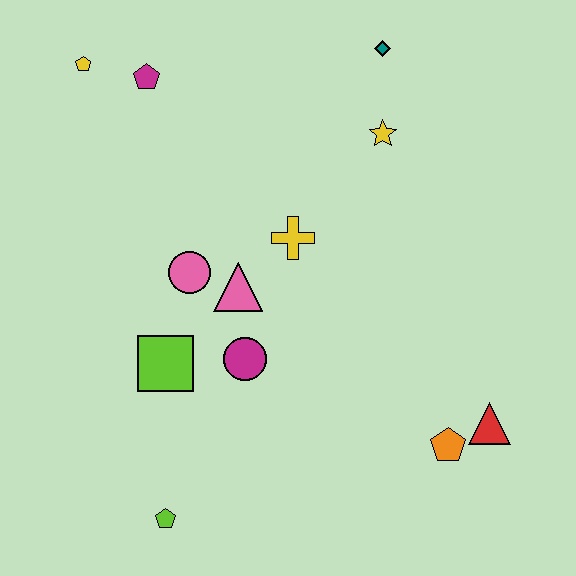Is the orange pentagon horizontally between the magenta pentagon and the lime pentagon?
No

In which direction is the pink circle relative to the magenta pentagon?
The pink circle is below the magenta pentagon.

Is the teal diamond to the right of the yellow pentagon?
Yes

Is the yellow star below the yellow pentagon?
Yes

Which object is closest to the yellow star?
The teal diamond is closest to the yellow star.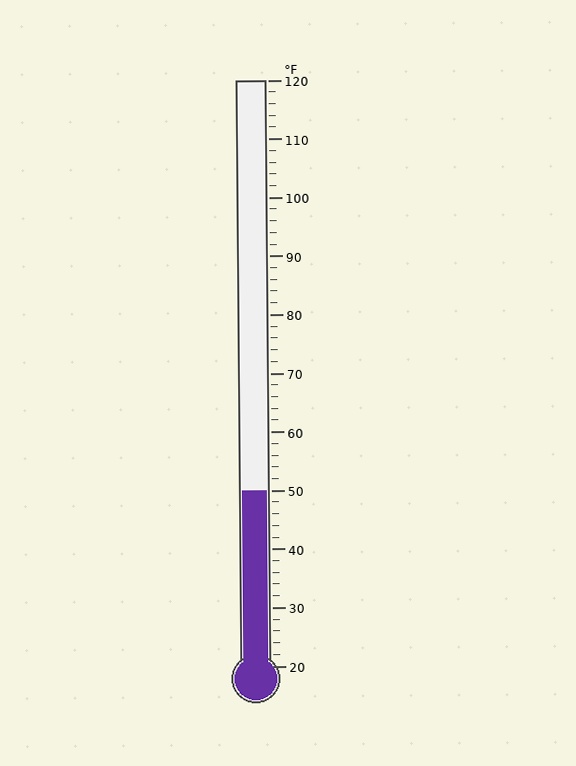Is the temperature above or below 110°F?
The temperature is below 110°F.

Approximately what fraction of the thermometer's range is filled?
The thermometer is filled to approximately 30% of its range.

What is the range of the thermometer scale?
The thermometer scale ranges from 20°F to 120°F.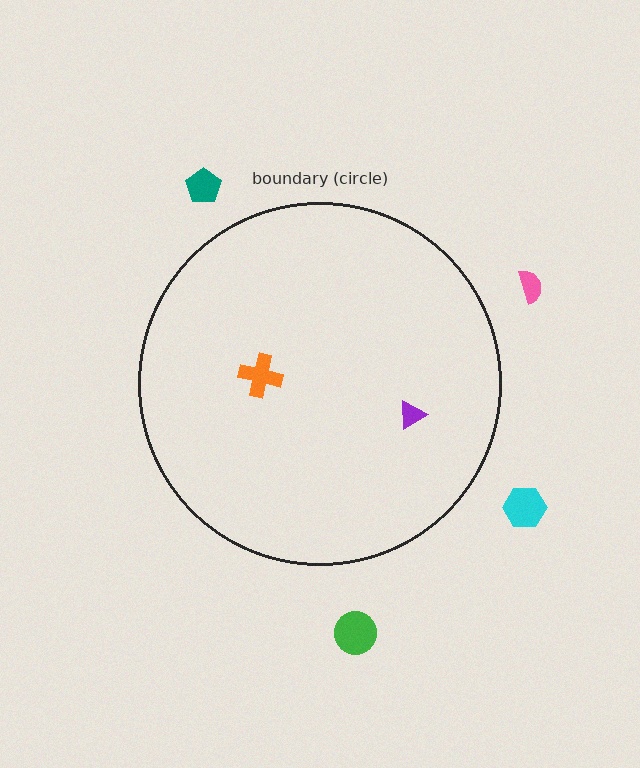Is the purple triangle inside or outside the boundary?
Inside.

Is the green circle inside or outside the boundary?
Outside.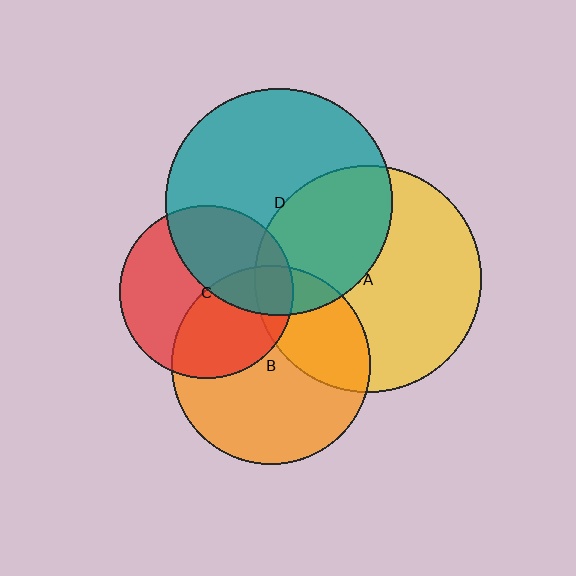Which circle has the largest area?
Circle A (yellow).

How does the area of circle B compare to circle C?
Approximately 1.3 times.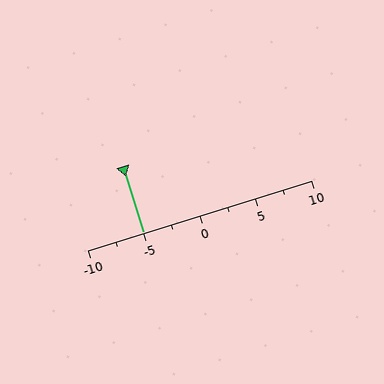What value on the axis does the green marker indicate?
The marker indicates approximately -5.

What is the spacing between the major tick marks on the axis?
The major ticks are spaced 5 apart.